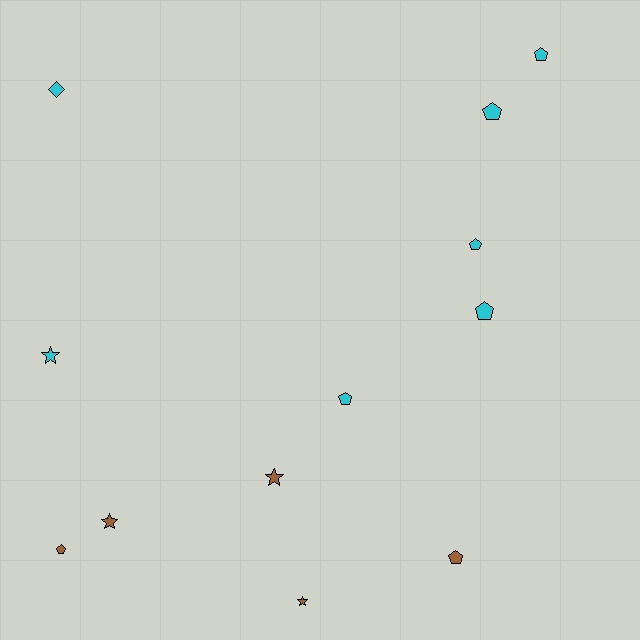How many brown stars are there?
There are 3 brown stars.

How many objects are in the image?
There are 12 objects.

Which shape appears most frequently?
Pentagon, with 7 objects.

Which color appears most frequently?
Cyan, with 7 objects.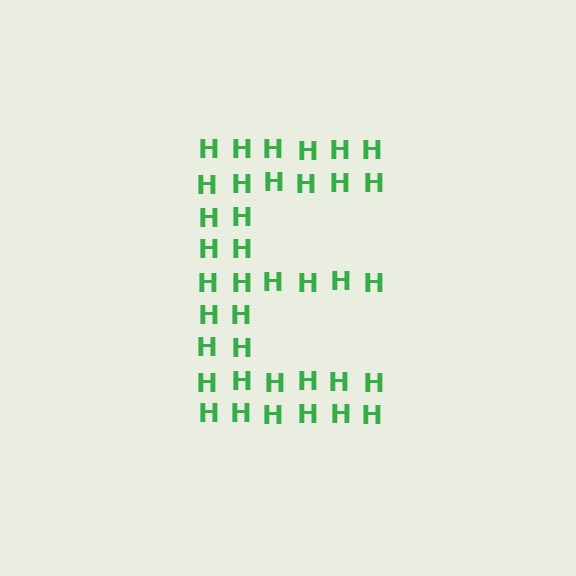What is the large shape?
The large shape is the letter E.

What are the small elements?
The small elements are letter H's.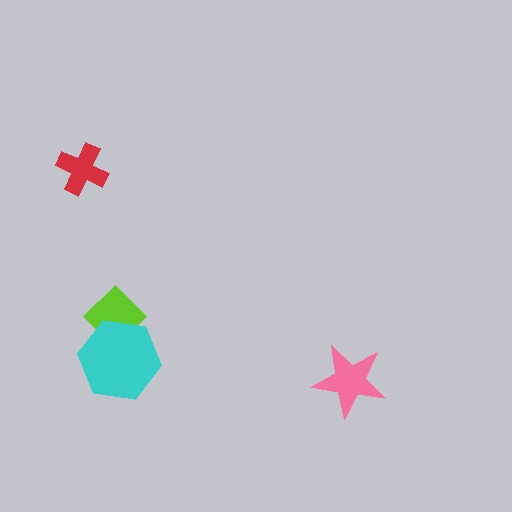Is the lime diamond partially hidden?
Yes, it is partially covered by another shape.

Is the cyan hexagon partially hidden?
No, no other shape covers it.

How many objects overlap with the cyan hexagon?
1 object overlaps with the cyan hexagon.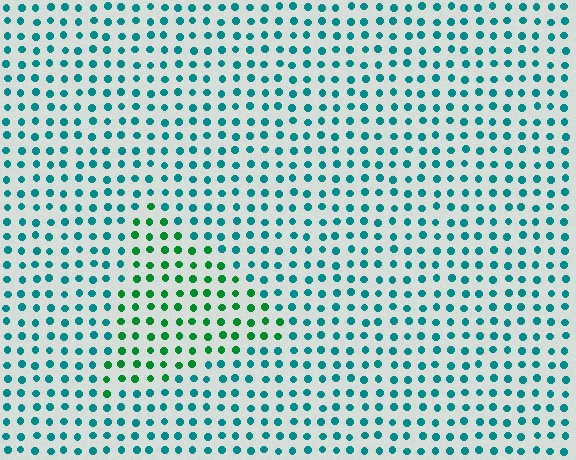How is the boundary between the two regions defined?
The boundary is defined purely by a slight shift in hue (about 40 degrees). Spacing, size, and orientation are identical on both sides.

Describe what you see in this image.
The image is filled with small teal elements in a uniform arrangement. A triangle-shaped region is visible where the elements are tinted to a slightly different hue, forming a subtle color boundary.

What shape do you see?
I see a triangle.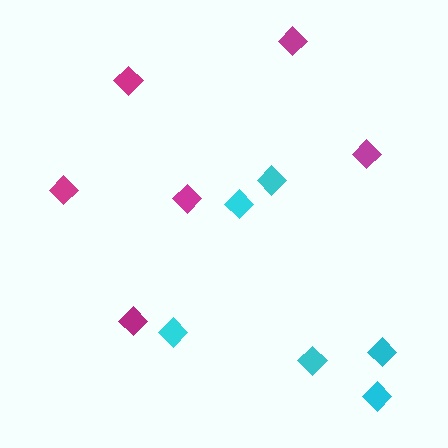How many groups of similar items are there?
There are 2 groups: one group of magenta diamonds (6) and one group of cyan diamonds (6).